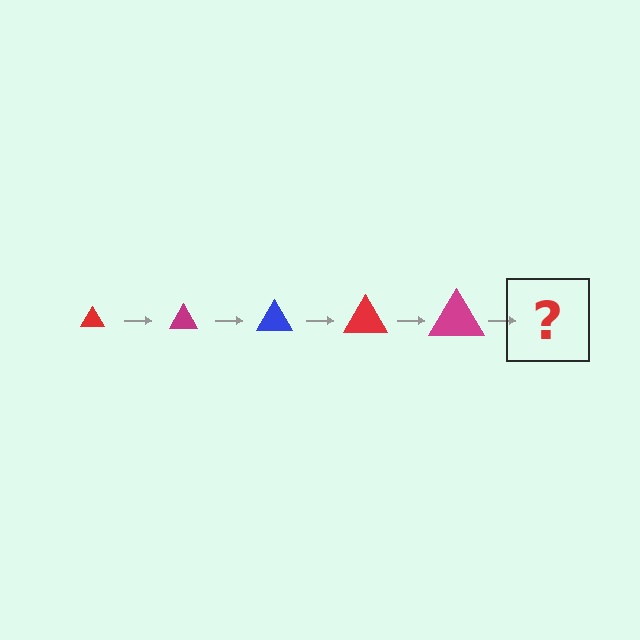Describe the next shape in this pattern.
It should be a blue triangle, larger than the previous one.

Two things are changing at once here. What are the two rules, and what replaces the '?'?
The two rules are that the triangle grows larger each step and the color cycles through red, magenta, and blue. The '?' should be a blue triangle, larger than the previous one.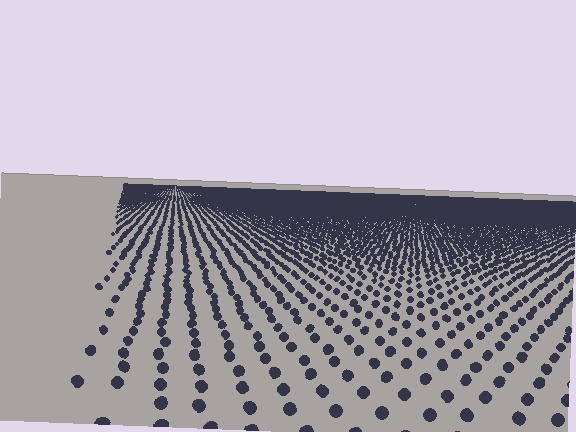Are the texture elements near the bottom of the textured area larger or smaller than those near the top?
Larger. Near the bottom, elements are closer to the viewer and appear at a bigger on-screen size.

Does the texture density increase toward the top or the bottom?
Density increases toward the top.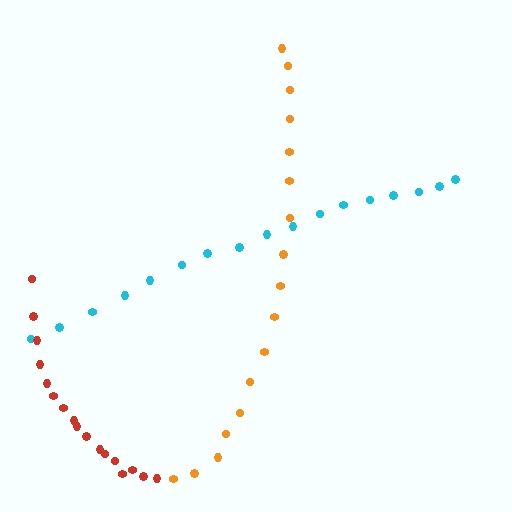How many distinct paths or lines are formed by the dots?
There are 3 distinct paths.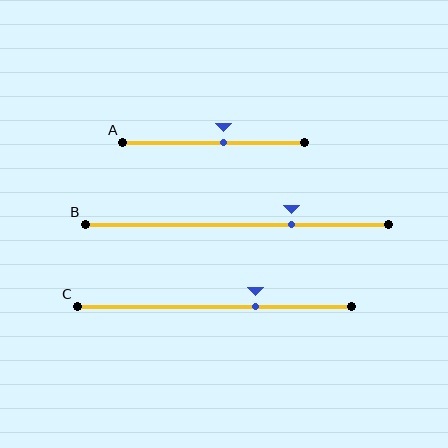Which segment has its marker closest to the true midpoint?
Segment A has its marker closest to the true midpoint.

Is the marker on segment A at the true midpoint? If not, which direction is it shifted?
No, the marker on segment A is shifted to the right by about 6% of the segment length.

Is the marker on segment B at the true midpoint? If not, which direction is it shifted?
No, the marker on segment B is shifted to the right by about 18% of the segment length.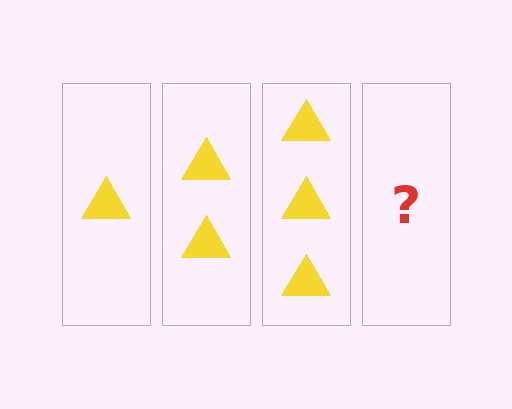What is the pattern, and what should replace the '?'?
The pattern is that each step adds one more triangle. The '?' should be 4 triangles.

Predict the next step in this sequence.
The next step is 4 triangles.